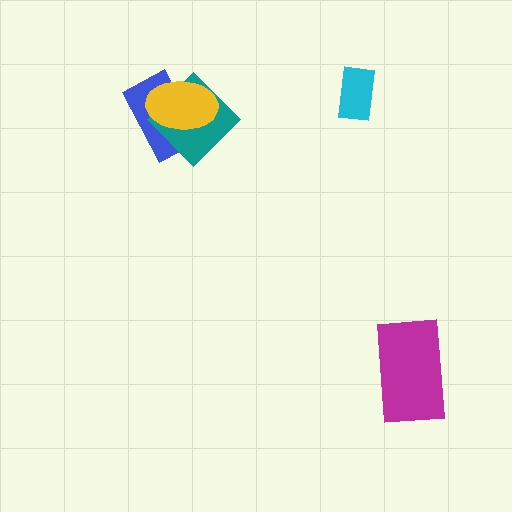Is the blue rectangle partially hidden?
Yes, it is partially covered by another shape.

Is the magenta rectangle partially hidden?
No, no other shape covers it.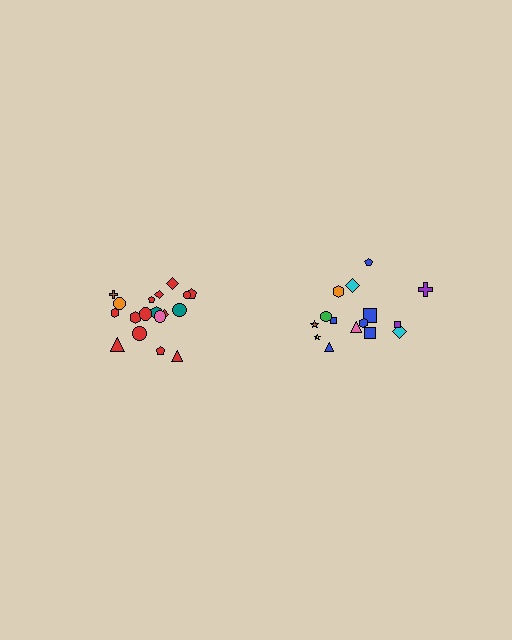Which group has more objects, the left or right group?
The left group.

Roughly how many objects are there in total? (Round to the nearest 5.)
Roughly 35 objects in total.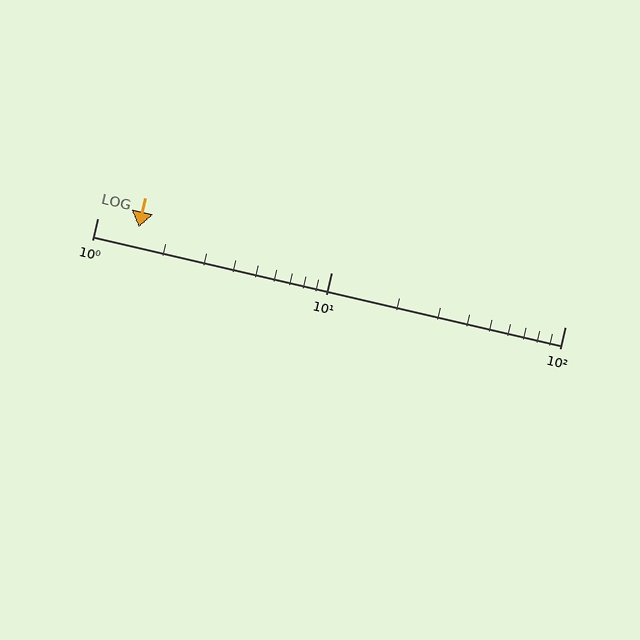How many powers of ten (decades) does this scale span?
The scale spans 2 decades, from 1 to 100.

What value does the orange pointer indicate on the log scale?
The pointer indicates approximately 1.5.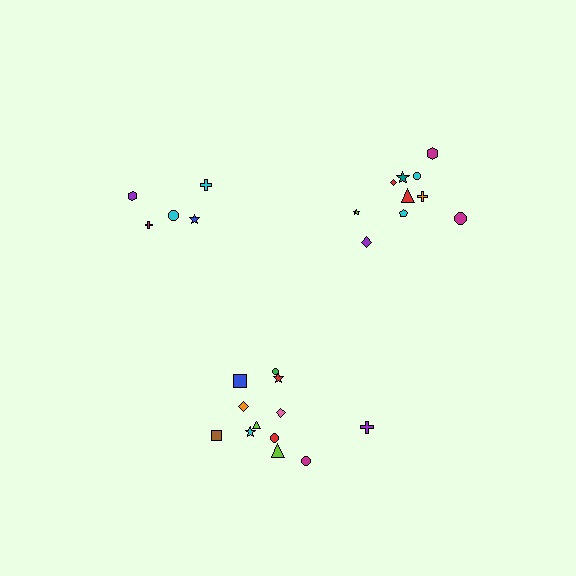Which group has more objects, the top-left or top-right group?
The top-right group.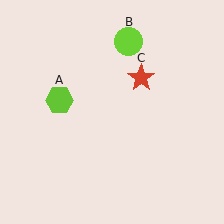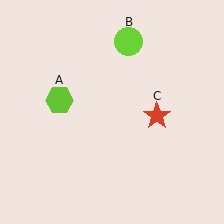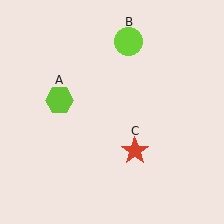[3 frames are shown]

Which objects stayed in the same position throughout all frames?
Lime hexagon (object A) and lime circle (object B) remained stationary.